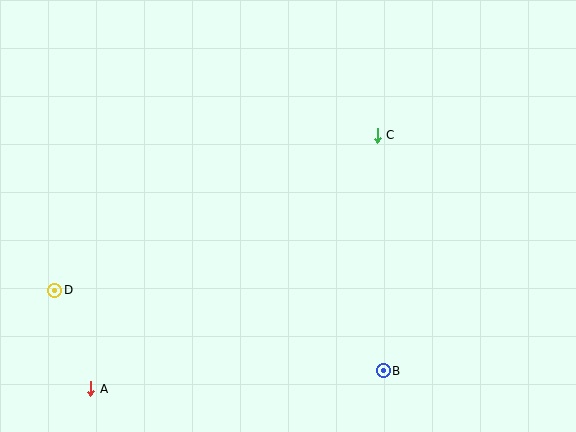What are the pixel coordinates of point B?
Point B is at (383, 371).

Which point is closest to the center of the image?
Point C at (377, 135) is closest to the center.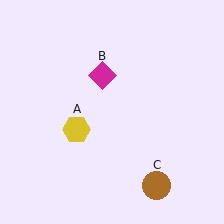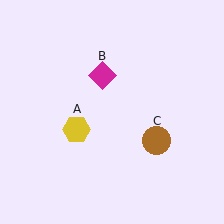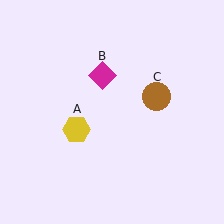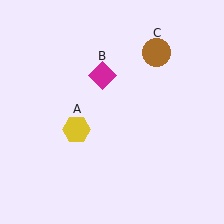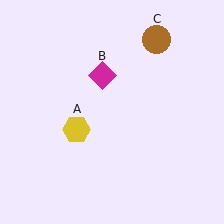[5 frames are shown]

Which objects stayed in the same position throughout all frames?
Yellow hexagon (object A) and magenta diamond (object B) remained stationary.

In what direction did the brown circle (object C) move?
The brown circle (object C) moved up.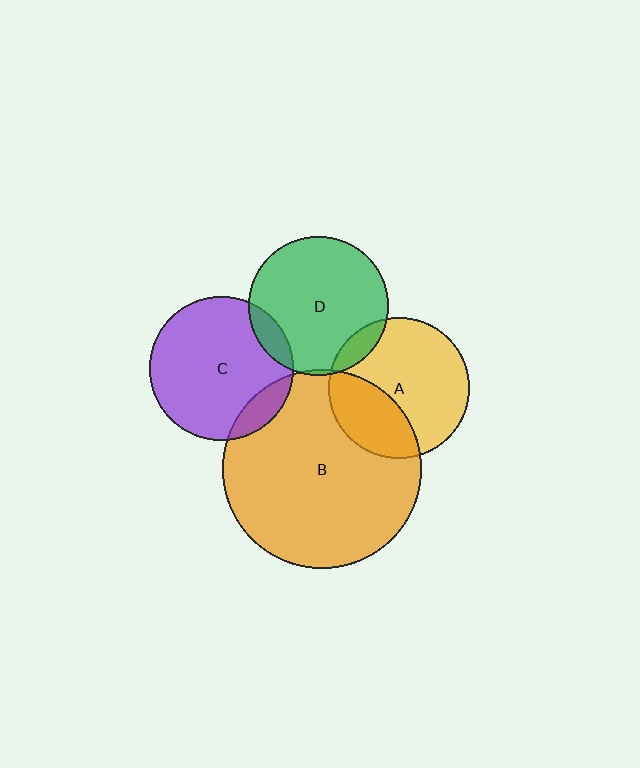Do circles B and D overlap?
Yes.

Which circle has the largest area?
Circle B (orange).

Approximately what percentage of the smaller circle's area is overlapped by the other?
Approximately 5%.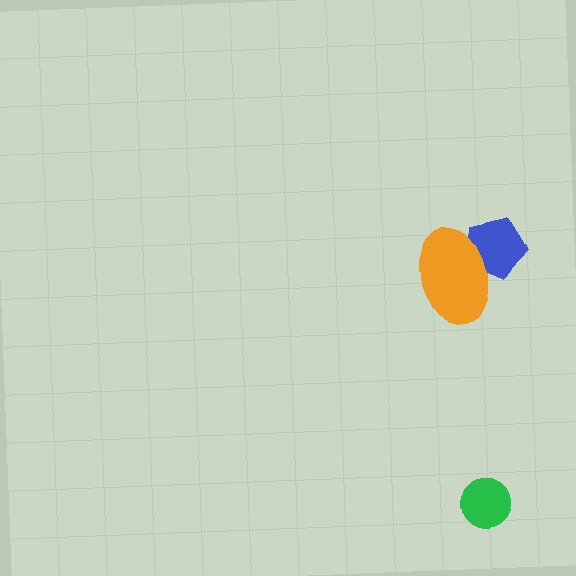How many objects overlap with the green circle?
0 objects overlap with the green circle.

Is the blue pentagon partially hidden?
Yes, it is partially covered by another shape.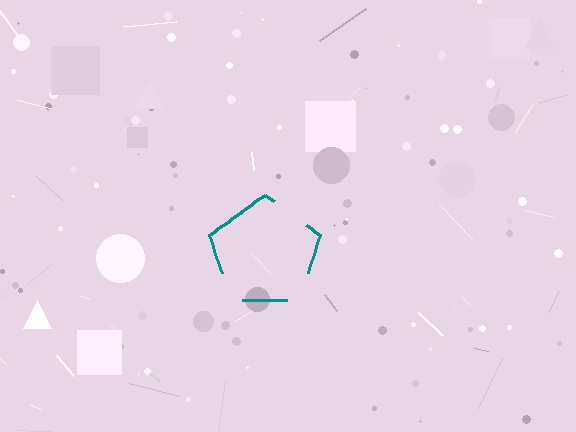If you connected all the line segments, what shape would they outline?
They would outline a pentagon.